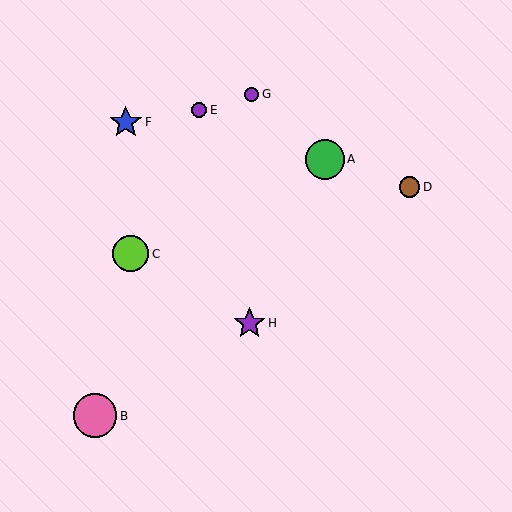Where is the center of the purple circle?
The center of the purple circle is at (252, 94).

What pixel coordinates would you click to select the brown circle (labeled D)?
Click at (410, 187) to select the brown circle D.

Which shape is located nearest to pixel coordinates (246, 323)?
The purple star (labeled H) at (249, 323) is nearest to that location.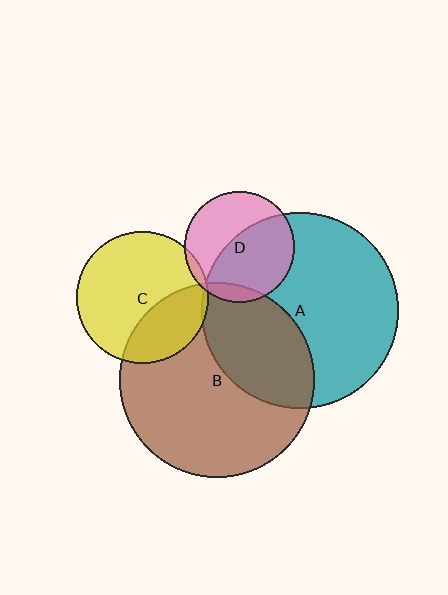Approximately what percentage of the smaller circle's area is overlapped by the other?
Approximately 5%.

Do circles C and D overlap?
Yes.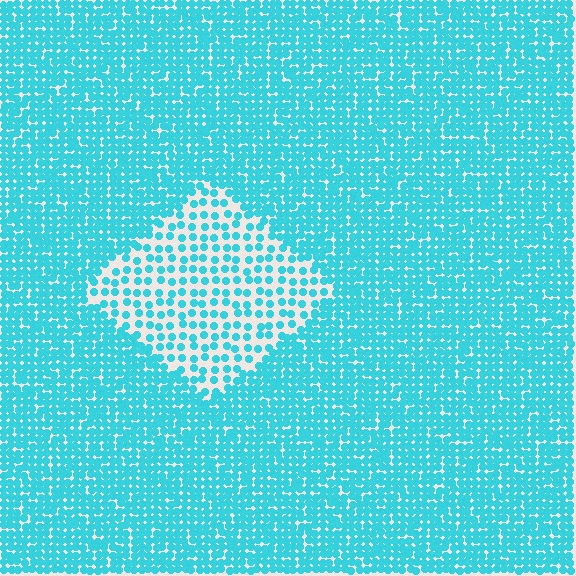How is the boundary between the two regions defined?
The boundary is defined by a change in element density (approximately 2.3x ratio). All elements are the same color, size, and shape.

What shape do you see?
I see a diamond.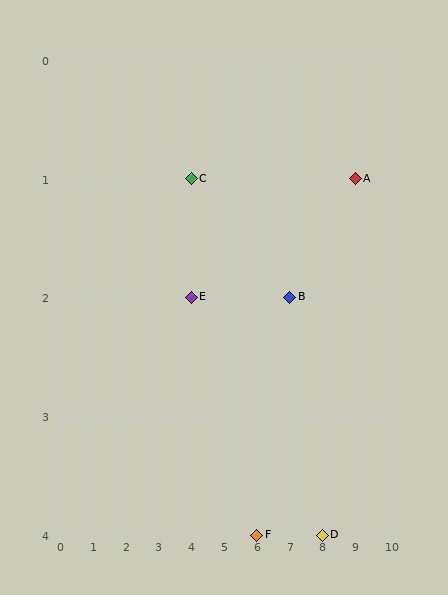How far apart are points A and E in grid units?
Points A and E are 5 columns and 1 row apart (about 5.1 grid units diagonally).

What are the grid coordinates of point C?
Point C is at grid coordinates (4, 1).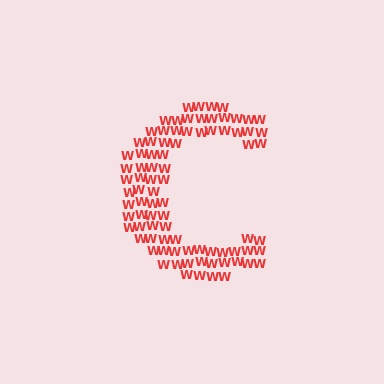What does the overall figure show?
The overall figure shows the letter C.